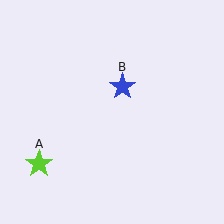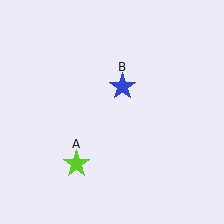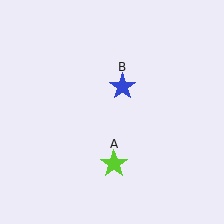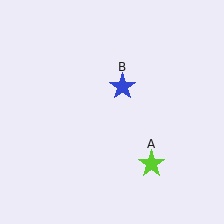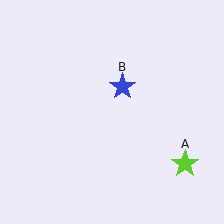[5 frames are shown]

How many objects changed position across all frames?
1 object changed position: lime star (object A).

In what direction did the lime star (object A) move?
The lime star (object A) moved right.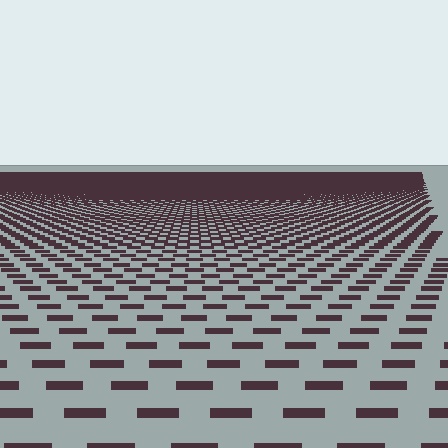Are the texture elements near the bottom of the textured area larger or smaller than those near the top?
Larger. Near the bottom, elements are closer to the viewer and appear at a bigger on-screen size.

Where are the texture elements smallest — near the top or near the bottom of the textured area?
Near the top.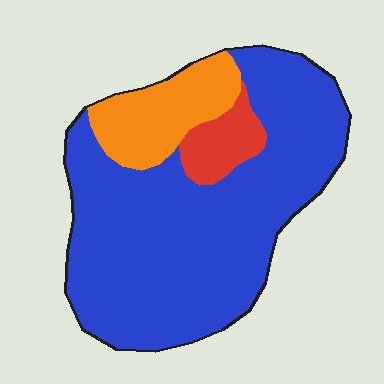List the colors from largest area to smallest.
From largest to smallest: blue, orange, red.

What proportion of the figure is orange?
Orange covers roughly 15% of the figure.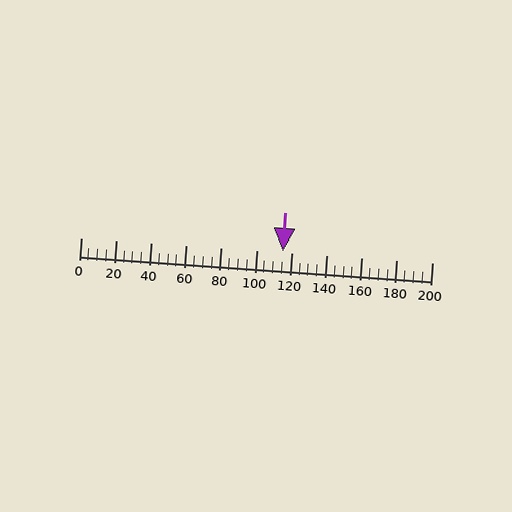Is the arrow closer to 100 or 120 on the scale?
The arrow is closer to 120.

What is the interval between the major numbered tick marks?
The major tick marks are spaced 20 units apart.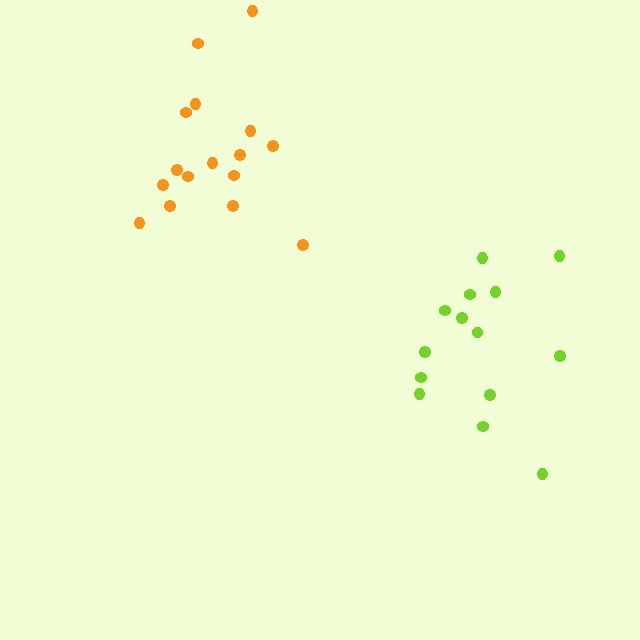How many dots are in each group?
Group 1: 14 dots, Group 2: 16 dots (30 total).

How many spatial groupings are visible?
There are 2 spatial groupings.